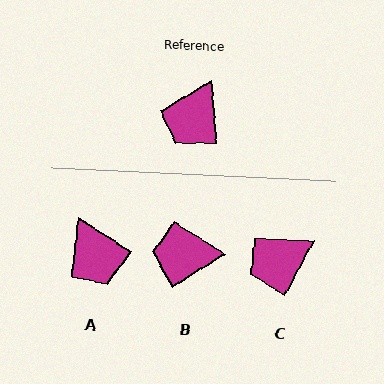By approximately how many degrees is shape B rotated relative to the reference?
Approximately 62 degrees clockwise.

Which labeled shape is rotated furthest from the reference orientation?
B, about 62 degrees away.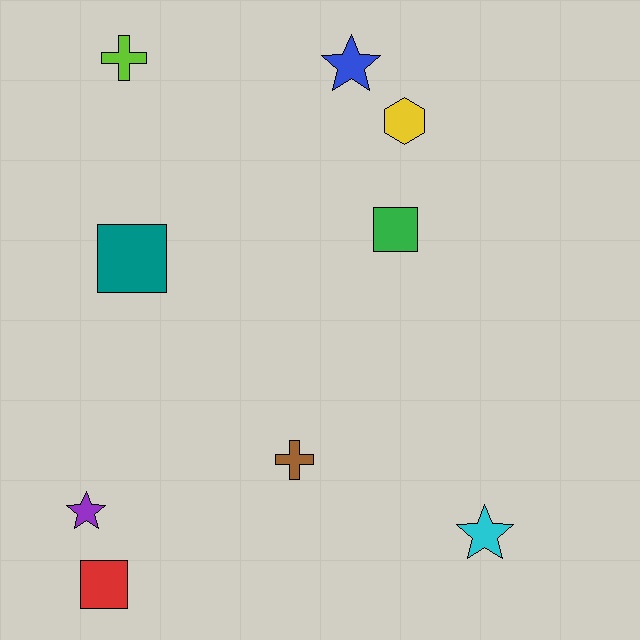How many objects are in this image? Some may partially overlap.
There are 9 objects.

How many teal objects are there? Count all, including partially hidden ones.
There is 1 teal object.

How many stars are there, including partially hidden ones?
There are 3 stars.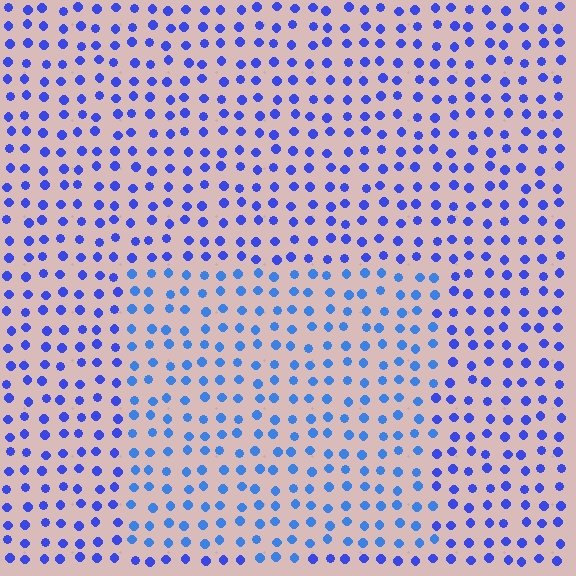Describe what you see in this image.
The image is filled with small blue elements in a uniform arrangement. A rectangle-shaped region is visible where the elements are tinted to a slightly different hue, forming a subtle color boundary.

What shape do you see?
I see a rectangle.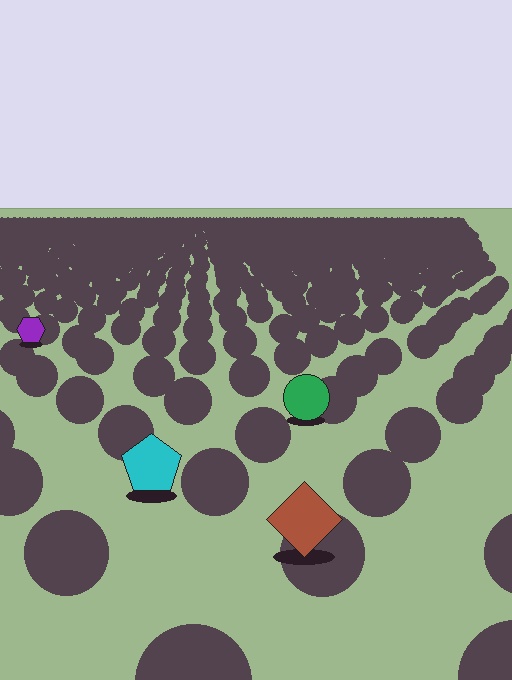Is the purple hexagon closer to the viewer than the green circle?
No. The green circle is closer — you can tell from the texture gradient: the ground texture is coarser near it.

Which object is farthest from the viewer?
The purple hexagon is farthest from the viewer. It appears smaller and the ground texture around it is denser.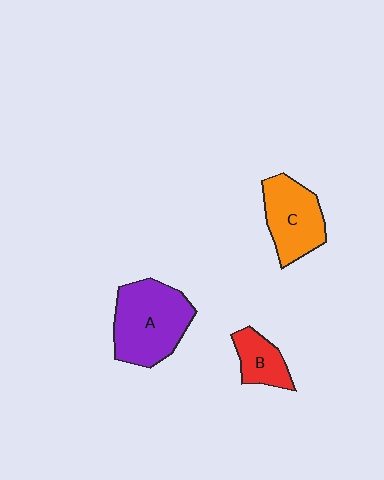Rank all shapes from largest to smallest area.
From largest to smallest: A (purple), C (orange), B (red).